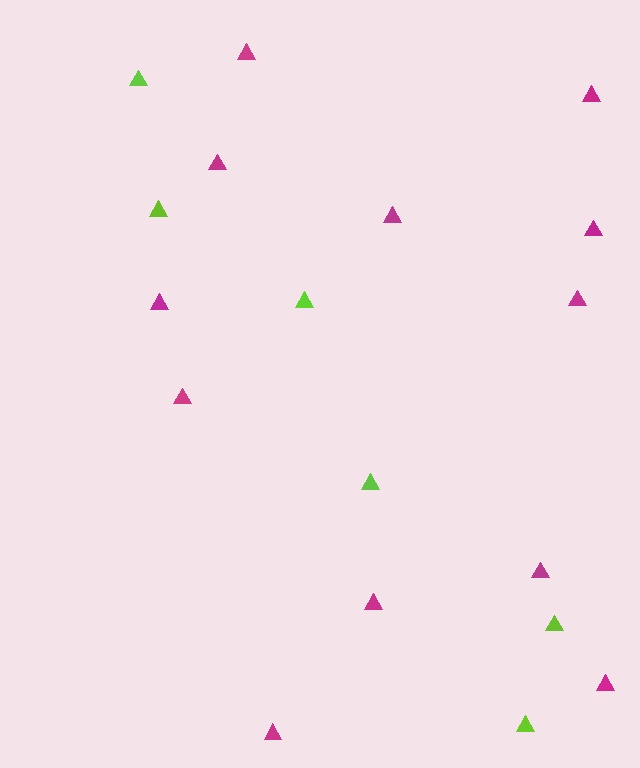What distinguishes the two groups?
There are 2 groups: one group of lime triangles (6) and one group of magenta triangles (12).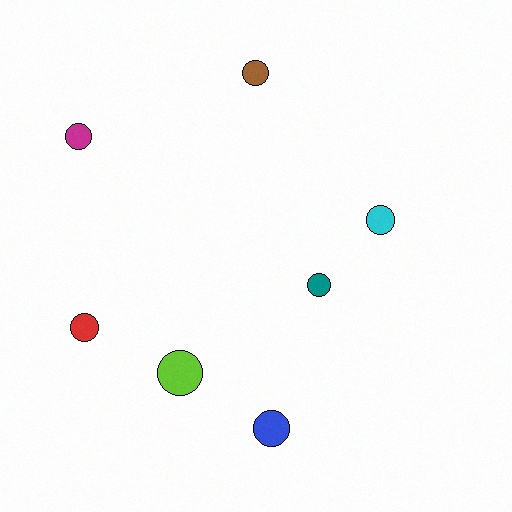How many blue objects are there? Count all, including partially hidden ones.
There is 1 blue object.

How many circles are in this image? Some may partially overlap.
There are 7 circles.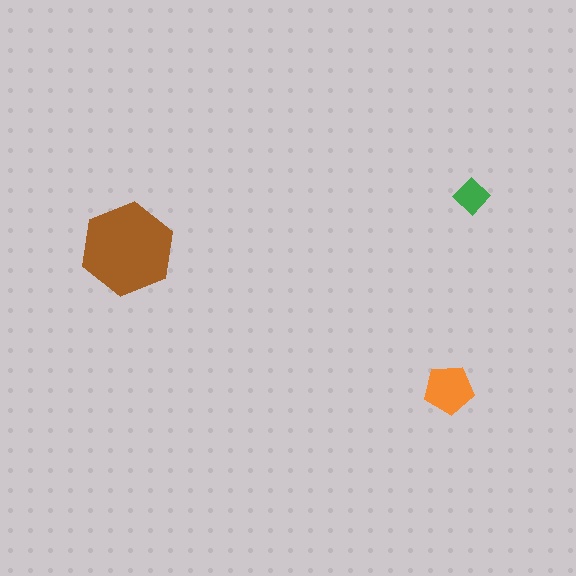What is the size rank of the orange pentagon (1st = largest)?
2nd.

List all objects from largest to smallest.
The brown hexagon, the orange pentagon, the green diamond.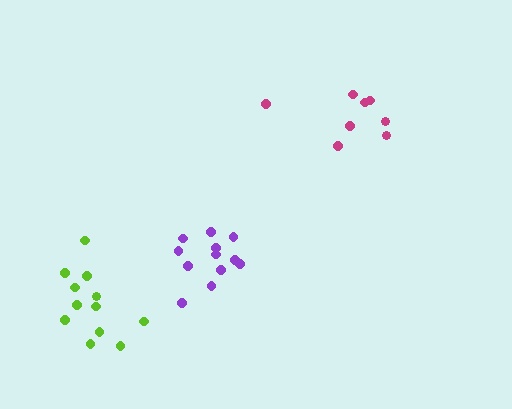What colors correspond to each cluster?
The clusters are colored: magenta, lime, purple.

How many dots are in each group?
Group 1: 8 dots, Group 2: 12 dots, Group 3: 12 dots (32 total).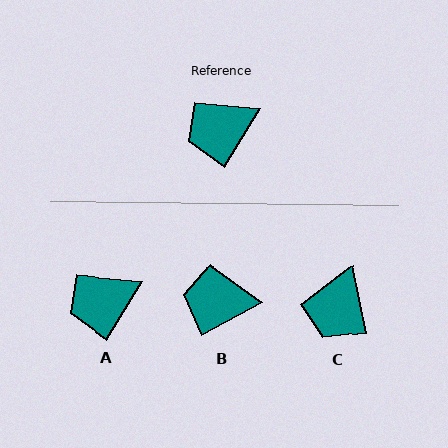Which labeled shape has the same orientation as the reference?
A.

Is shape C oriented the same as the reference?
No, it is off by about 43 degrees.